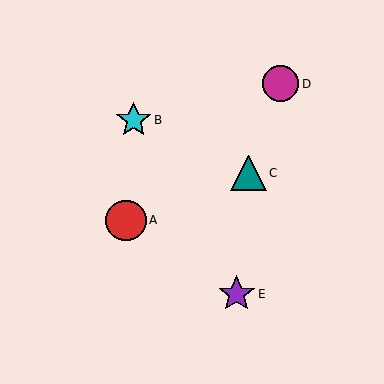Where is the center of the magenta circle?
The center of the magenta circle is at (281, 84).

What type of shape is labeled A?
Shape A is a red circle.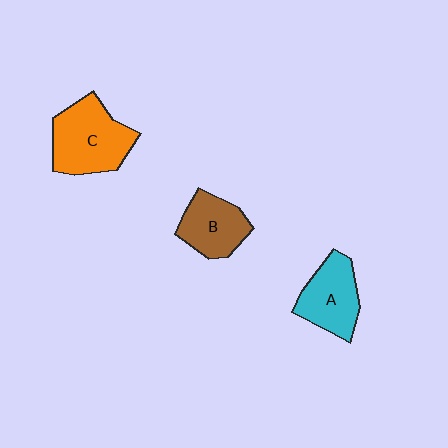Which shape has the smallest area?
Shape B (brown).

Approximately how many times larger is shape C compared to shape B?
Approximately 1.4 times.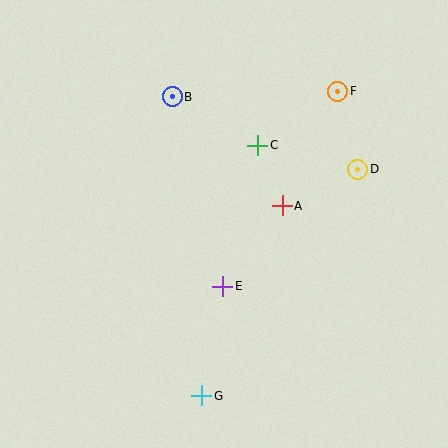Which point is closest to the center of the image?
Point A at (282, 206) is closest to the center.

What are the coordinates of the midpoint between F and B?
The midpoint between F and B is at (255, 94).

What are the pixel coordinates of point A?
Point A is at (282, 206).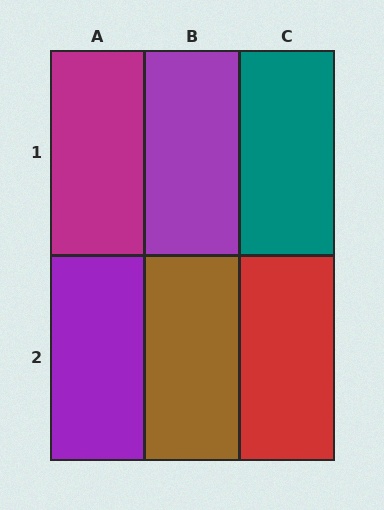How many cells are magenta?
1 cell is magenta.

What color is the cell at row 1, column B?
Purple.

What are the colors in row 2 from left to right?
Purple, brown, red.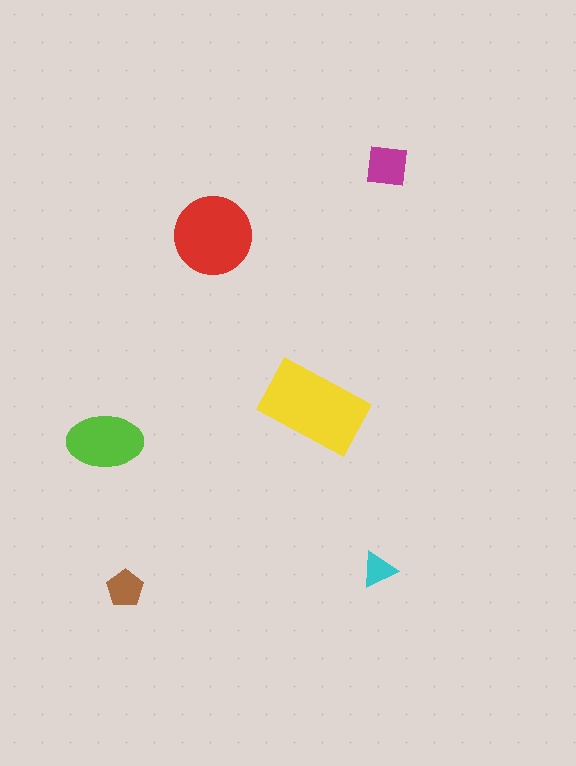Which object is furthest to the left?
The lime ellipse is leftmost.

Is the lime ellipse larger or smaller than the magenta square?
Larger.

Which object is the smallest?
The cyan triangle.